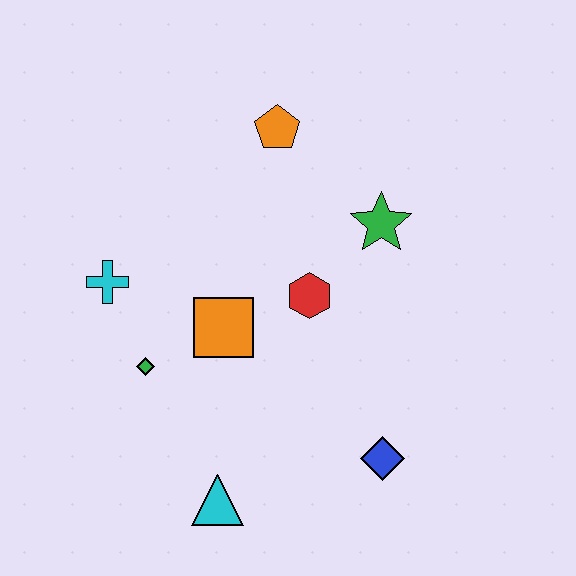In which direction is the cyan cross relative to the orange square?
The cyan cross is to the left of the orange square.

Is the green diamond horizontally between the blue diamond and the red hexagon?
No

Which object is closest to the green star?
The red hexagon is closest to the green star.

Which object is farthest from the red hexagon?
The cyan triangle is farthest from the red hexagon.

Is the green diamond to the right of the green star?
No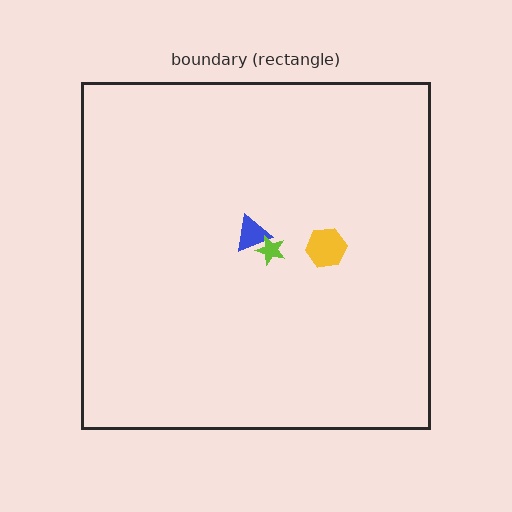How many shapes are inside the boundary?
3 inside, 0 outside.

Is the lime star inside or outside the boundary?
Inside.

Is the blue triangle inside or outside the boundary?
Inside.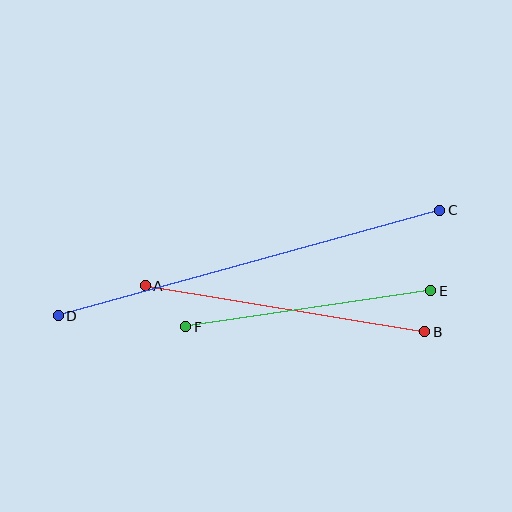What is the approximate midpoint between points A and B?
The midpoint is at approximately (285, 309) pixels.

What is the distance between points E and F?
The distance is approximately 248 pixels.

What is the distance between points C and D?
The distance is approximately 396 pixels.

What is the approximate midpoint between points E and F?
The midpoint is at approximately (308, 309) pixels.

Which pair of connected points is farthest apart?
Points C and D are farthest apart.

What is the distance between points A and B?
The distance is approximately 283 pixels.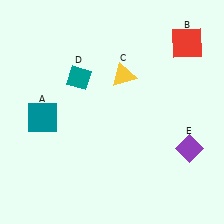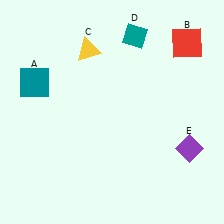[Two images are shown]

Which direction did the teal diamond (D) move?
The teal diamond (D) moved right.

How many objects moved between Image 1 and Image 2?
3 objects moved between the two images.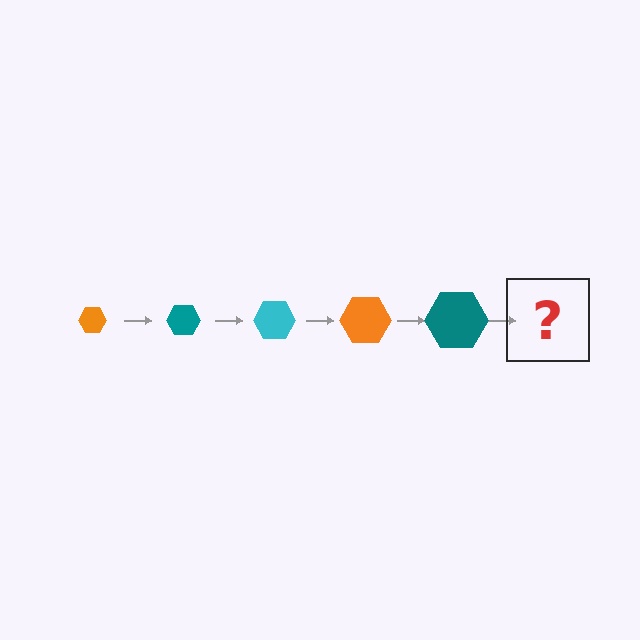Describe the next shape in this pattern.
It should be a cyan hexagon, larger than the previous one.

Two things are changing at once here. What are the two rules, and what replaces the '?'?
The two rules are that the hexagon grows larger each step and the color cycles through orange, teal, and cyan. The '?' should be a cyan hexagon, larger than the previous one.